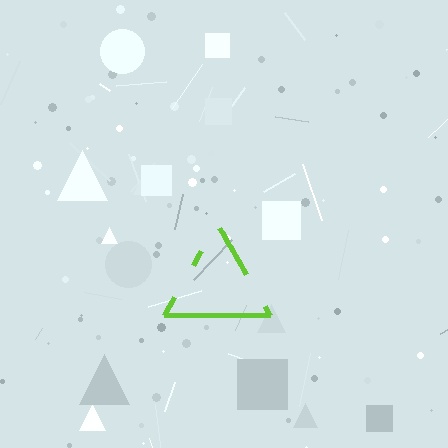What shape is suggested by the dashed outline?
The dashed outline suggests a triangle.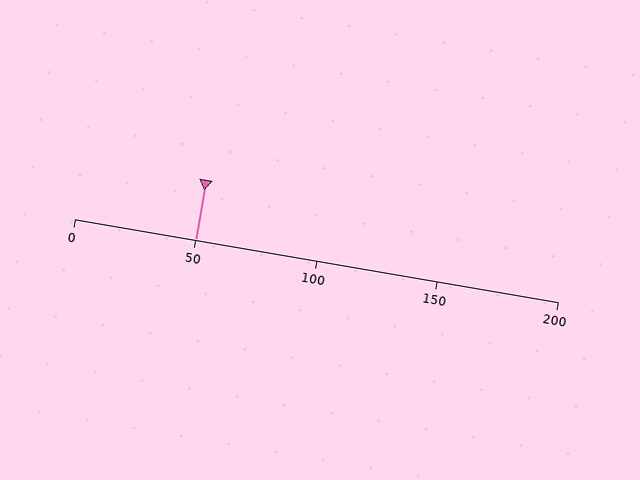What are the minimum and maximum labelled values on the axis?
The axis runs from 0 to 200.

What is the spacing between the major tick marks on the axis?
The major ticks are spaced 50 apart.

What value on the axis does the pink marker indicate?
The marker indicates approximately 50.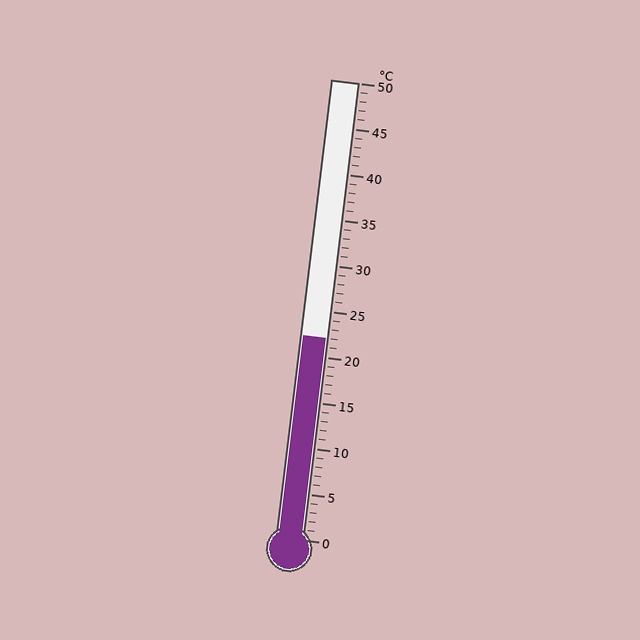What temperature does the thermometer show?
The thermometer shows approximately 22°C.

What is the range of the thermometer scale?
The thermometer scale ranges from 0°C to 50°C.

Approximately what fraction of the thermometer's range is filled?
The thermometer is filled to approximately 45% of its range.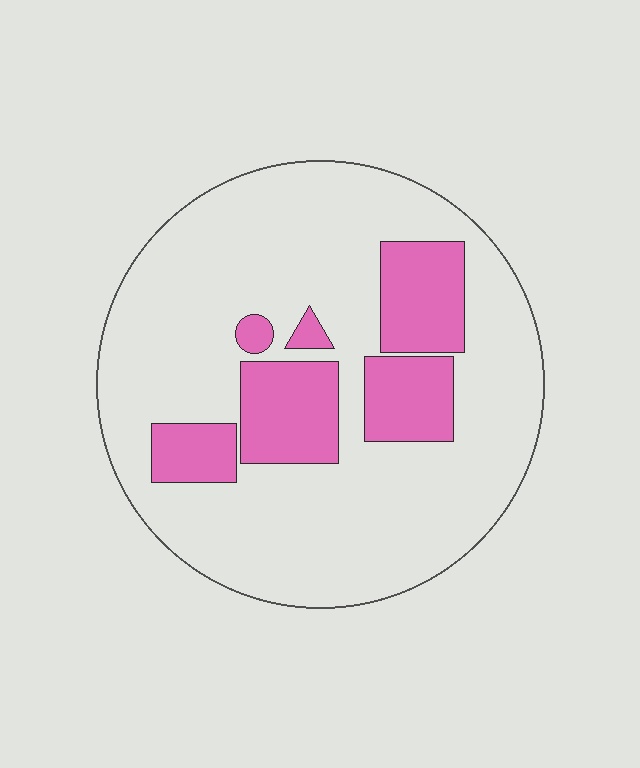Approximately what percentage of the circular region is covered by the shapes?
Approximately 20%.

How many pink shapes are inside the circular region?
6.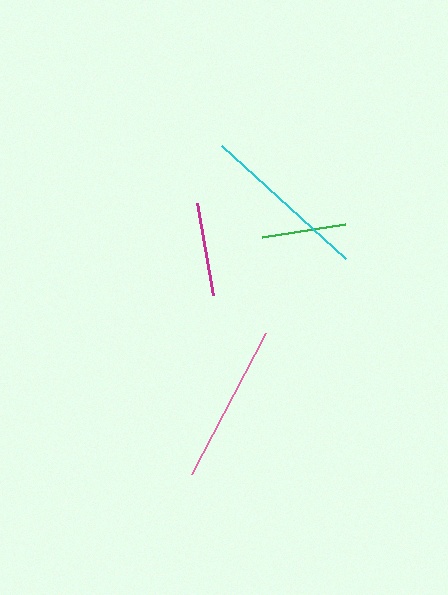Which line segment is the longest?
The cyan line is the longest at approximately 168 pixels.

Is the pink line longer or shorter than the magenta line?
The pink line is longer than the magenta line.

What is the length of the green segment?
The green segment is approximately 84 pixels long.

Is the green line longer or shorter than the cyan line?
The cyan line is longer than the green line.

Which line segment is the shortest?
The green line is the shortest at approximately 84 pixels.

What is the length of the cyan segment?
The cyan segment is approximately 168 pixels long.